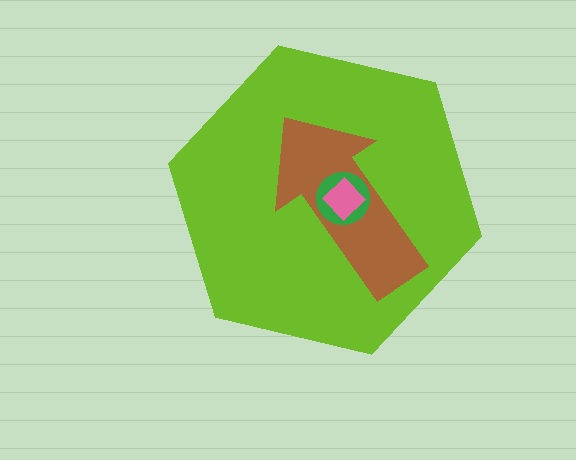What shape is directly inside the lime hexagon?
The brown arrow.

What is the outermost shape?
The lime hexagon.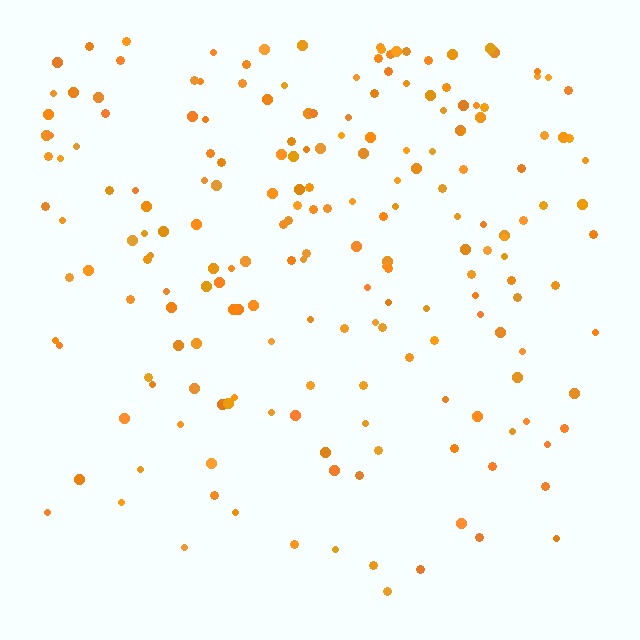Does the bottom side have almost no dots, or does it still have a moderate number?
Still a moderate number, just noticeably fewer than the top.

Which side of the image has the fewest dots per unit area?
The bottom.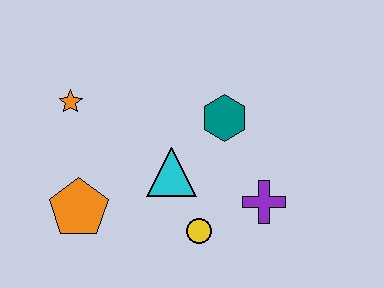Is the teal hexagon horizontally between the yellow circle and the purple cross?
Yes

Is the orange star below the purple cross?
No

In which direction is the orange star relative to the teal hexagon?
The orange star is to the left of the teal hexagon.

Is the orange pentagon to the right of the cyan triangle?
No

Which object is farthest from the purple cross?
The orange star is farthest from the purple cross.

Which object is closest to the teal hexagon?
The cyan triangle is closest to the teal hexagon.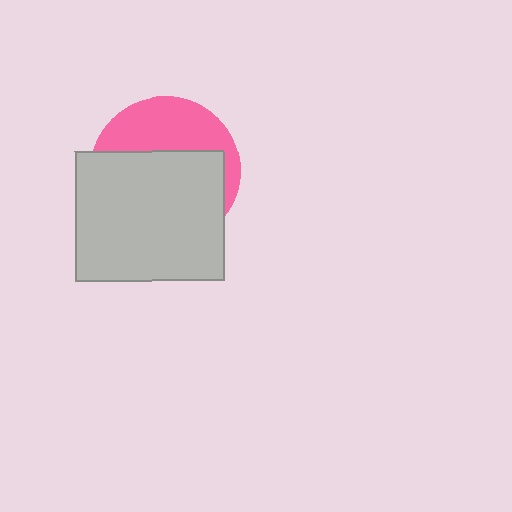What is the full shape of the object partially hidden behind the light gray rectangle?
The partially hidden object is a pink circle.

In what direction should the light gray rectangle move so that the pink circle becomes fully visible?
The light gray rectangle should move down. That is the shortest direction to clear the overlap and leave the pink circle fully visible.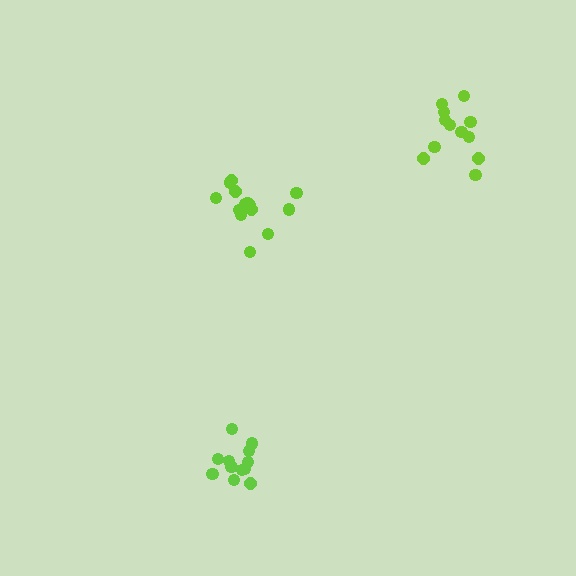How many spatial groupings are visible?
There are 3 spatial groupings.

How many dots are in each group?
Group 1: 12 dots, Group 2: 15 dots, Group 3: 12 dots (39 total).